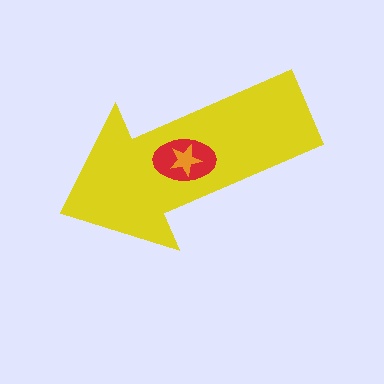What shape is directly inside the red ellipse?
The orange star.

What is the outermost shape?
The yellow arrow.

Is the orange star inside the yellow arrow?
Yes.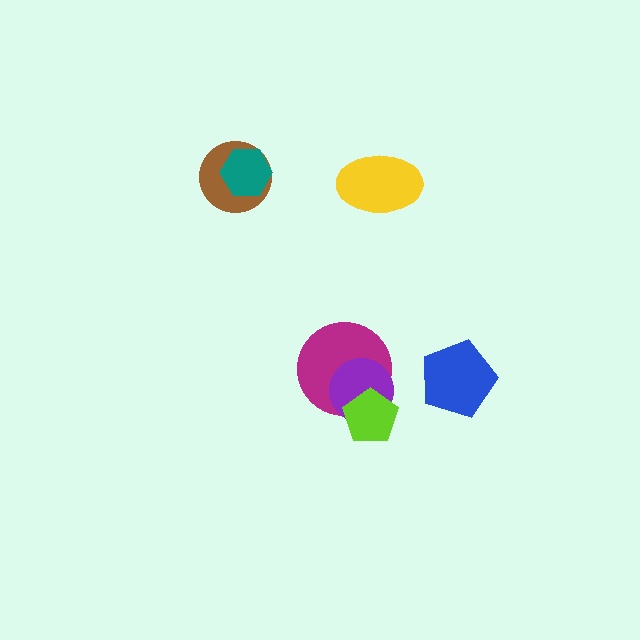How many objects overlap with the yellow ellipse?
0 objects overlap with the yellow ellipse.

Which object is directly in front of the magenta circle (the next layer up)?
The purple circle is directly in front of the magenta circle.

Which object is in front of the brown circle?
The teal hexagon is in front of the brown circle.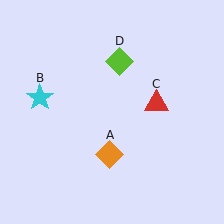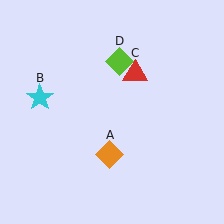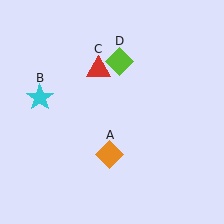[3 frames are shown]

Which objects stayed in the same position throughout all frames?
Orange diamond (object A) and cyan star (object B) and lime diamond (object D) remained stationary.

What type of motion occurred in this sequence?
The red triangle (object C) rotated counterclockwise around the center of the scene.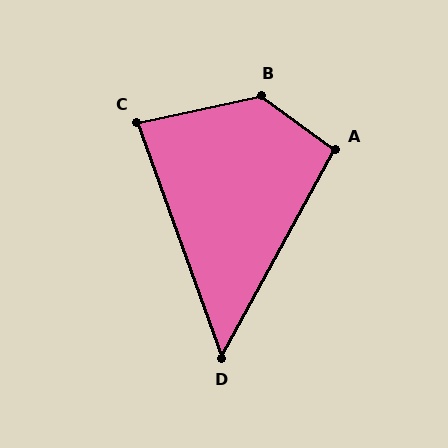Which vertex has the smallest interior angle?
D, at approximately 48 degrees.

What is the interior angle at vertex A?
Approximately 98 degrees (obtuse).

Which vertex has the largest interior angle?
B, at approximately 132 degrees.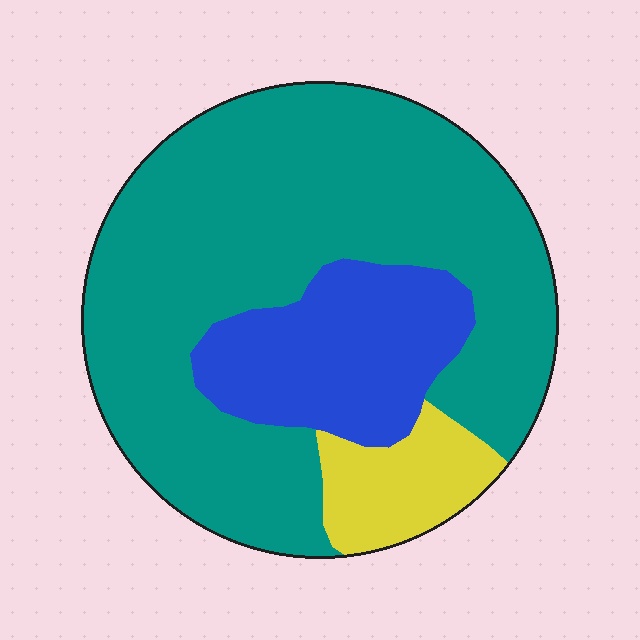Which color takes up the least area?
Yellow, at roughly 10%.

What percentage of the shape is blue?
Blue covers 20% of the shape.